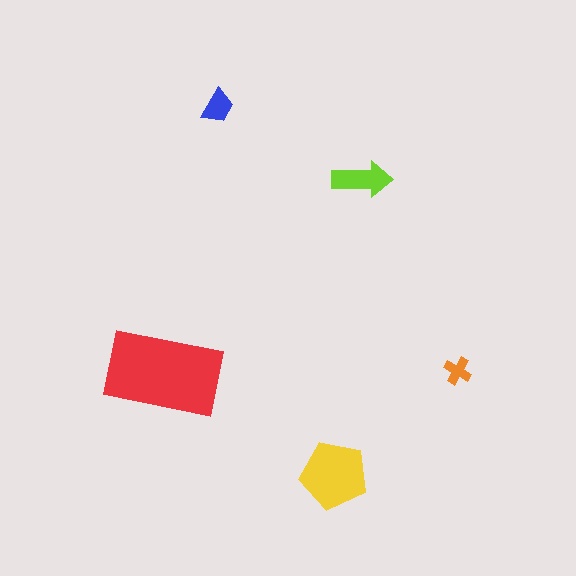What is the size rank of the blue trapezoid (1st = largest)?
4th.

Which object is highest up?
The blue trapezoid is topmost.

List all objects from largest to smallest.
The red rectangle, the yellow pentagon, the lime arrow, the blue trapezoid, the orange cross.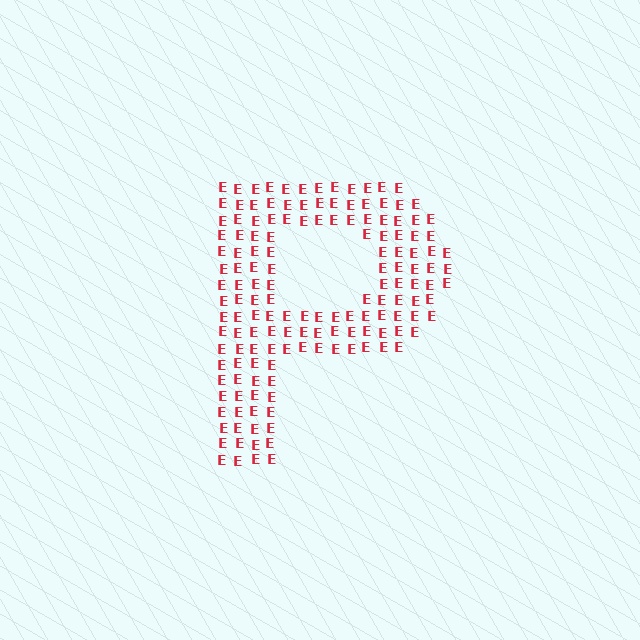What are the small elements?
The small elements are letter E's.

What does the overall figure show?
The overall figure shows the letter P.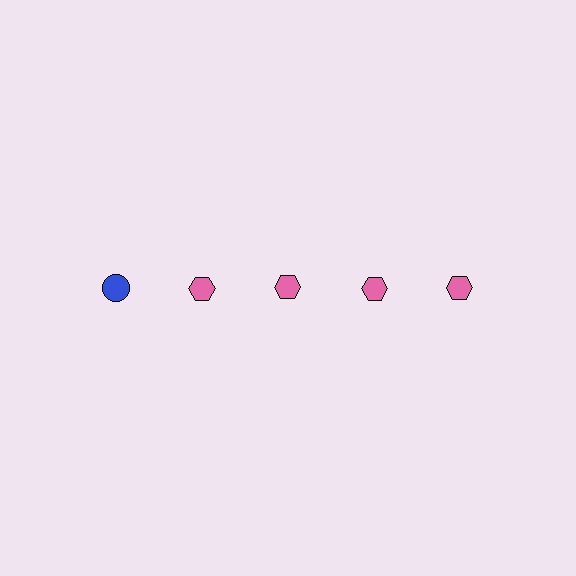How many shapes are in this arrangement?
There are 5 shapes arranged in a grid pattern.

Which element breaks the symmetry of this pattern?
The blue circle in the top row, leftmost column breaks the symmetry. All other shapes are pink hexagons.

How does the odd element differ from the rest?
It differs in both color (blue instead of pink) and shape (circle instead of hexagon).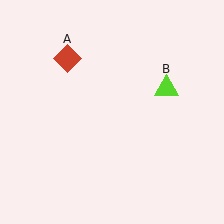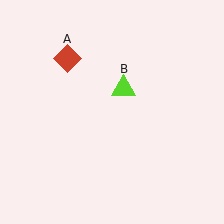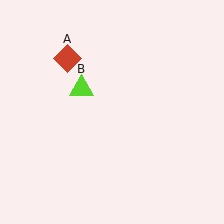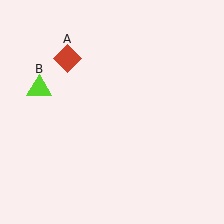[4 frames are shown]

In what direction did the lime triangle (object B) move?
The lime triangle (object B) moved left.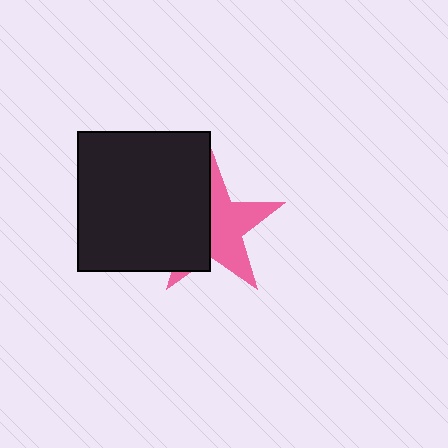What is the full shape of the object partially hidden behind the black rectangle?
The partially hidden object is a pink star.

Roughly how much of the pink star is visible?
About half of it is visible (roughly 53%).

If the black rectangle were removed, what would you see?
You would see the complete pink star.